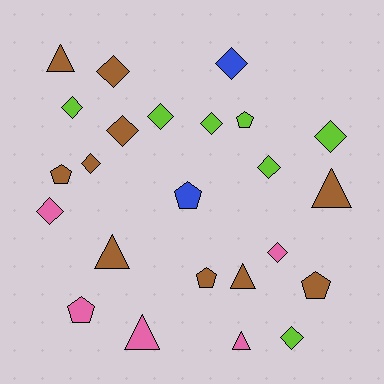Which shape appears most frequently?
Diamond, with 12 objects.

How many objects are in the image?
There are 24 objects.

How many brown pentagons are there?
There are 3 brown pentagons.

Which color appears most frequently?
Brown, with 10 objects.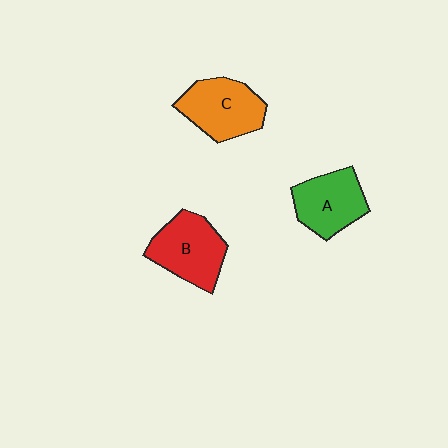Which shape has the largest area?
Shape B (red).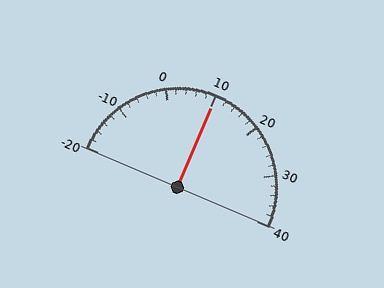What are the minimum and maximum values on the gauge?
The gauge ranges from -20 to 40.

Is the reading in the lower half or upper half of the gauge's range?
The reading is in the upper half of the range (-20 to 40).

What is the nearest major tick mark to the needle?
The nearest major tick mark is 10.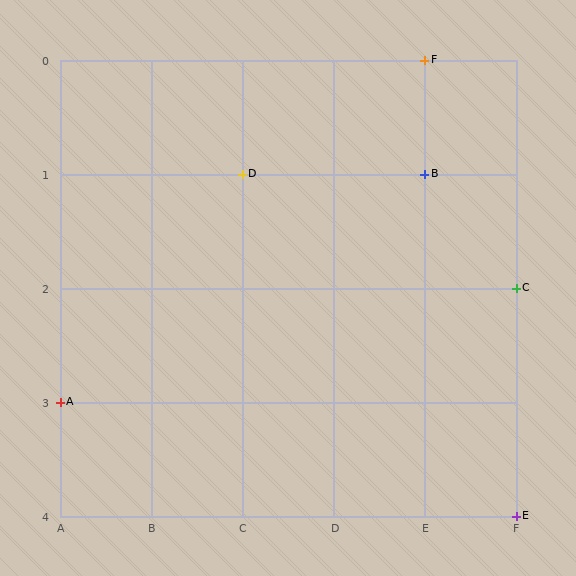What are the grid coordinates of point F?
Point F is at grid coordinates (E, 0).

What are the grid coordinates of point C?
Point C is at grid coordinates (F, 2).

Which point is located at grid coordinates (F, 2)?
Point C is at (F, 2).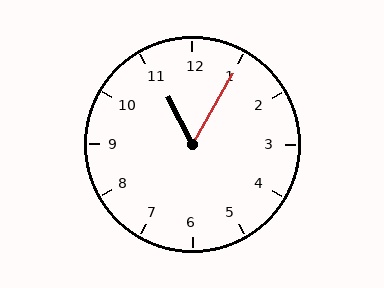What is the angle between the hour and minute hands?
Approximately 58 degrees.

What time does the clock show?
11:05.